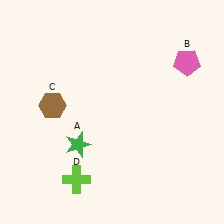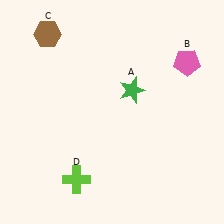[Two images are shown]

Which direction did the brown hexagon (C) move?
The brown hexagon (C) moved up.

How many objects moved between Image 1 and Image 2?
2 objects moved between the two images.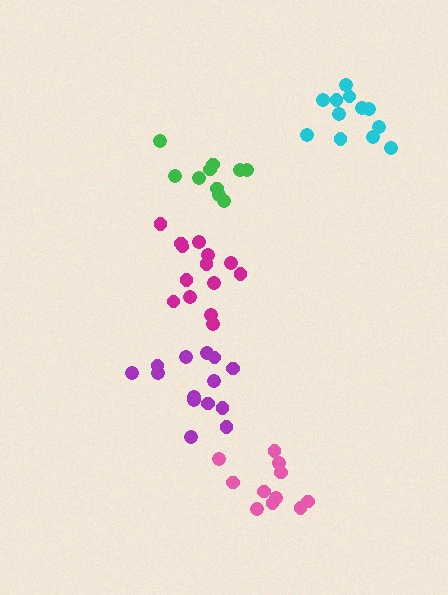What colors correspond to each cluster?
The clusters are colored: cyan, magenta, green, purple, pink.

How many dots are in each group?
Group 1: 12 dots, Group 2: 14 dots, Group 3: 10 dots, Group 4: 14 dots, Group 5: 11 dots (61 total).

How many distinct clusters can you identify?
There are 5 distinct clusters.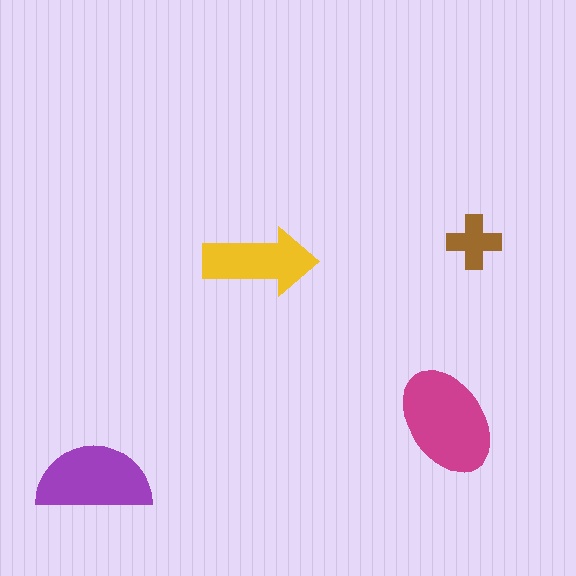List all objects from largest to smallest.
The magenta ellipse, the purple semicircle, the yellow arrow, the brown cross.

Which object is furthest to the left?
The purple semicircle is leftmost.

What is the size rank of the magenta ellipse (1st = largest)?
1st.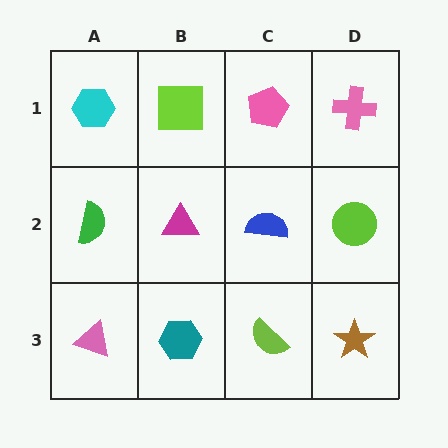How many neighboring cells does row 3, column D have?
2.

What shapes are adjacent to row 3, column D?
A lime circle (row 2, column D), a lime semicircle (row 3, column C).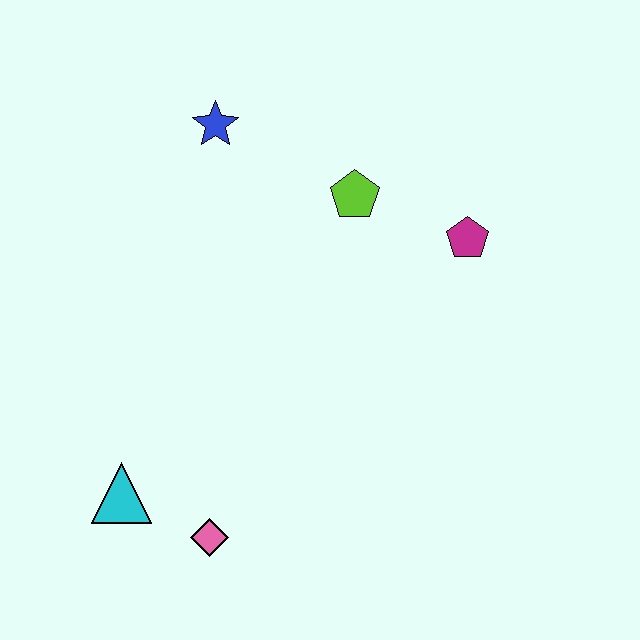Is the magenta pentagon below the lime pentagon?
Yes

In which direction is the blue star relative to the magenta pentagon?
The blue star is to the left of the magenta pentagon.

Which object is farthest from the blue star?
The pink diamond is farthest from the blue star.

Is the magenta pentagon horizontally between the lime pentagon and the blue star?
No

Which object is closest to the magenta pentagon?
The lime pentagon is closest to the magenta pentagon.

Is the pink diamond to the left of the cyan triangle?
No